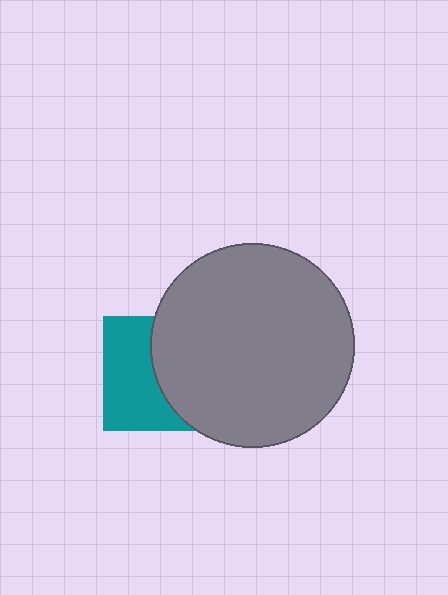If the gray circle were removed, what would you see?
You would see the complete teal square.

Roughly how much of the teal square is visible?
About half of it is visible (roughly 50%).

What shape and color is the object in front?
The object in front is a gray circle.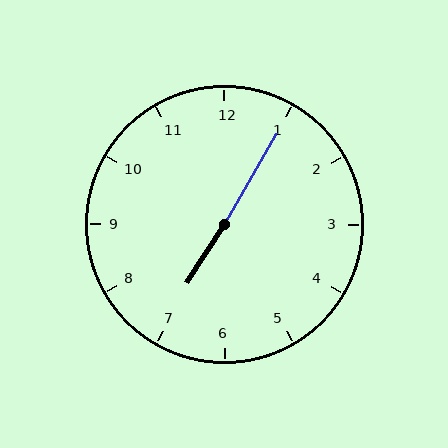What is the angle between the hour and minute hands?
Approximately 178 degrees.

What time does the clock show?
7:05.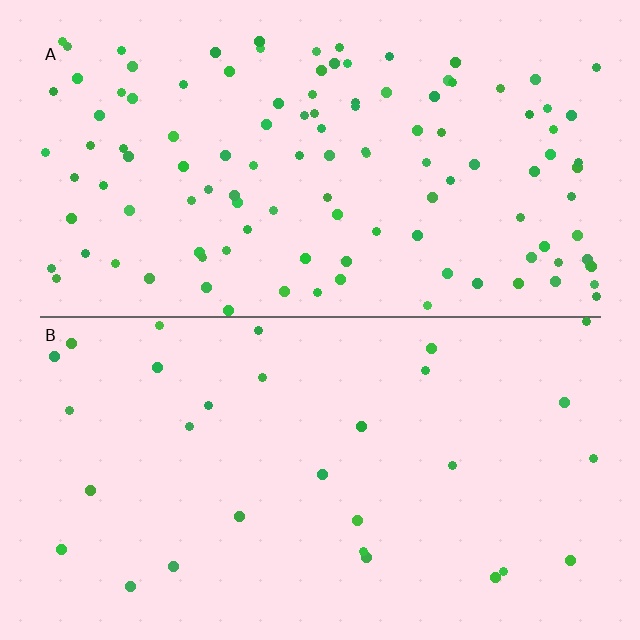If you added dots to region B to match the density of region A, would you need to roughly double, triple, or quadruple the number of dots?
Approximately quadruple.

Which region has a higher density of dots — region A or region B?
A (the top).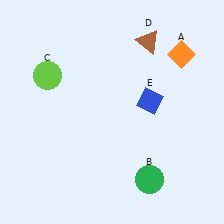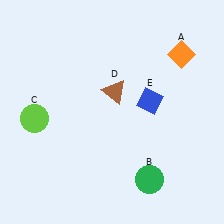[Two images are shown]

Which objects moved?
The objects that moved are: the lime circle (C), the brown triangle (D).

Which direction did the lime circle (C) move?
The lime circle (C) moved down.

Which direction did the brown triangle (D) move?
The brown triangle (D) moved down.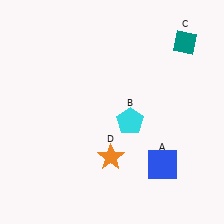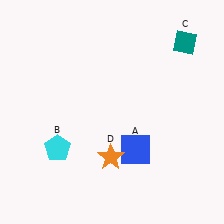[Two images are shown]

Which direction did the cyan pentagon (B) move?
The cyan pentagon (B) moved left.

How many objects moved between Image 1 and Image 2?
2 objects moved between the two images.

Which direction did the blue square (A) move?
The blue square (A) moved left.